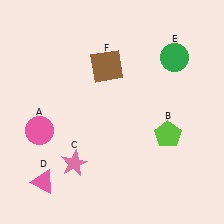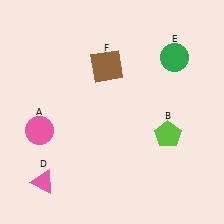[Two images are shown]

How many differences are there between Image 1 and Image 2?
There is 1 difference between the two images.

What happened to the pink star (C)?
The pink star (C) was removed in Image 2. It was in the bottom-left area of Image 1.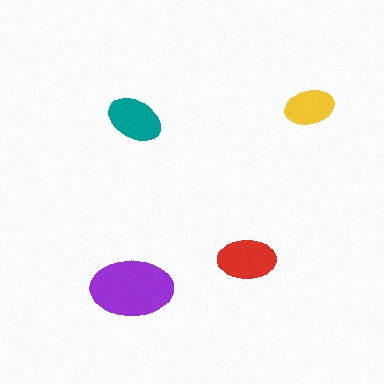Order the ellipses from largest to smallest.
the purple one, the red one, the teal one, the yellow one.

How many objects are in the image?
There are 4 objects in the image.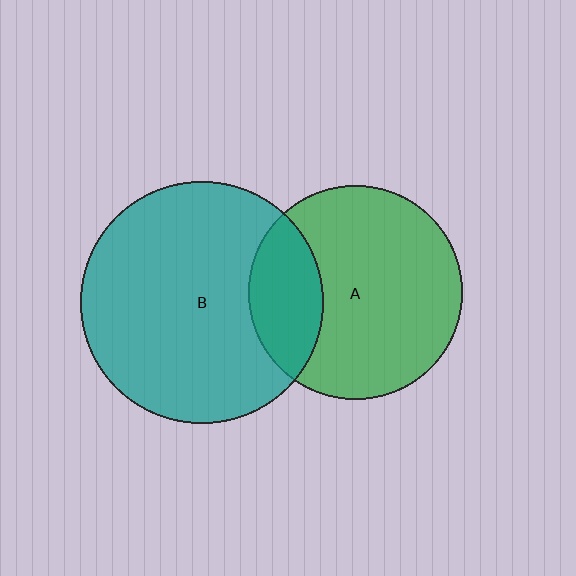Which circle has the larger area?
Circle B (teal).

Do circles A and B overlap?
Yes.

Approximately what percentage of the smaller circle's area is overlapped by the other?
Approximately 25%.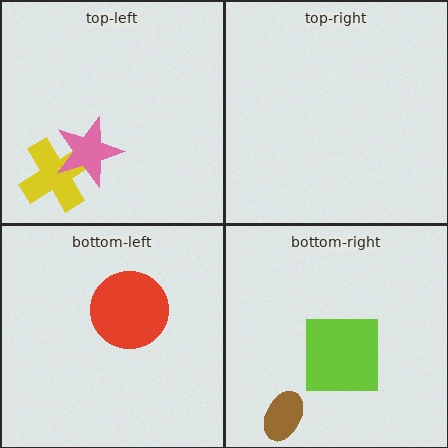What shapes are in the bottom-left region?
The red circle.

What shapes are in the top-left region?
The yellow cross, the pink star.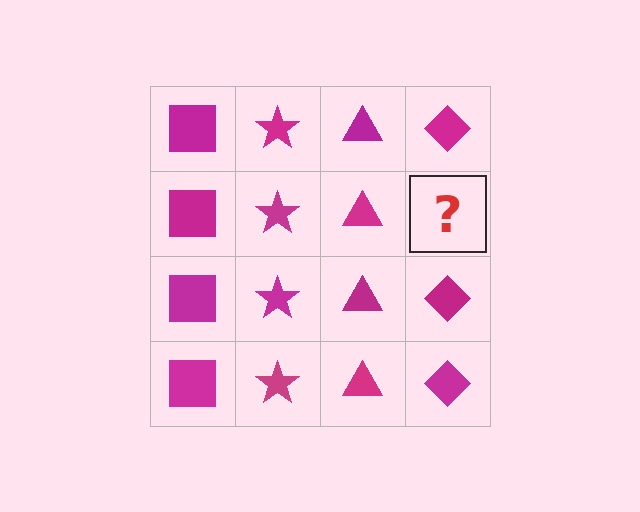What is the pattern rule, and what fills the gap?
The rule is that each column has a consistent shape. The gap should be filled with a magenta diamond.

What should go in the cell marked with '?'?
The missing cell should contain a magenta diamond.